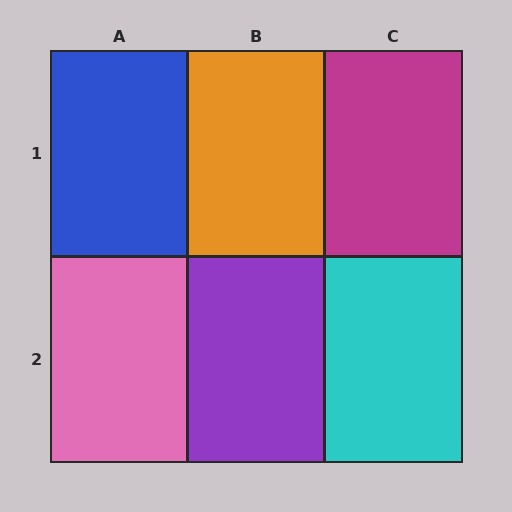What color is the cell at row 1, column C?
Magenta.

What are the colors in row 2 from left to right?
Pink, purple, cyan.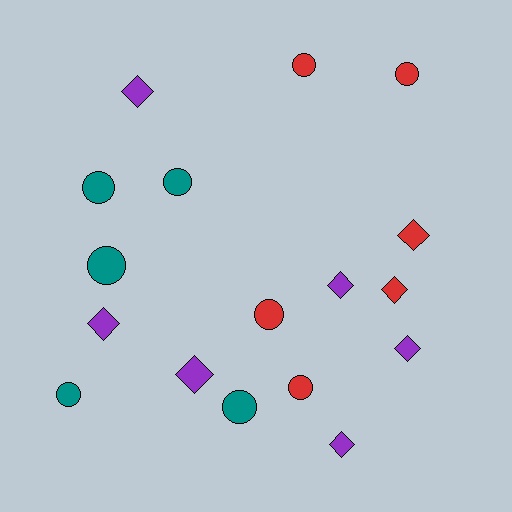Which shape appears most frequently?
Circle, with 9 objects.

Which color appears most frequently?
Red, with 6 objects.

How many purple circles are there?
There are no purple circles.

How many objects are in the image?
There are 17 objects.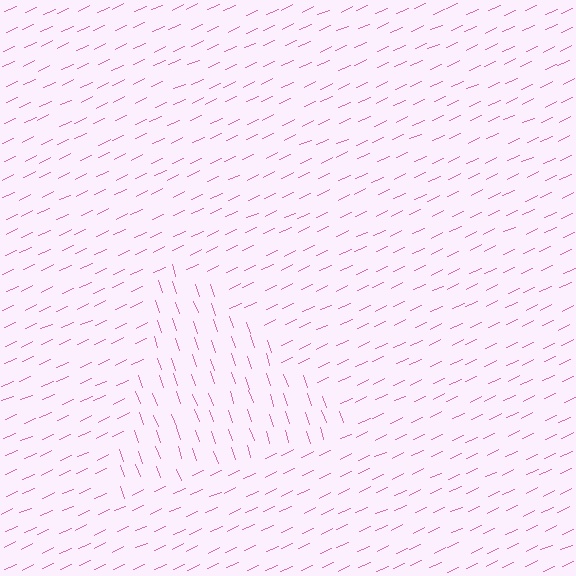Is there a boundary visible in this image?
Yes, there is a texture boundary formed by a change in line orientation.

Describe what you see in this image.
The image is filled with small pink line segments. A triangle region in the image has lines oriented differently from the surrounding lines, creating a visible texture boundary.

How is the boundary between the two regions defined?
The boundary is defined purely by a change in line orientation (approximately 84 degrees difference). All lines are the same color and thickness.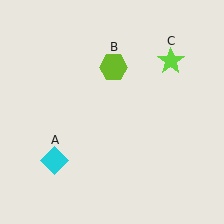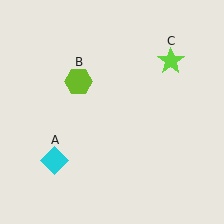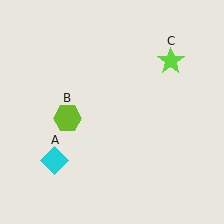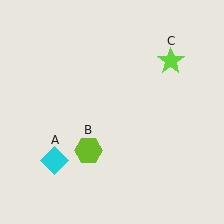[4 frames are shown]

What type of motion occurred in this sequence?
The lime hexagon (object B) rotated counterclockwise around the center of the scene.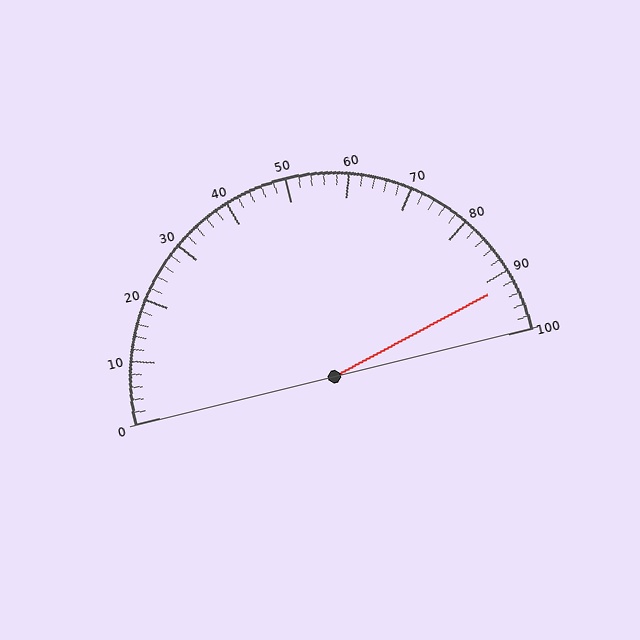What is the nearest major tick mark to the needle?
The nearest major tick mark is 90.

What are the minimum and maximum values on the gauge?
The gauge ranges from 0 to 100.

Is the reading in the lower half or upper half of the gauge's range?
The reading is in the upper half of the range (0 to 100).